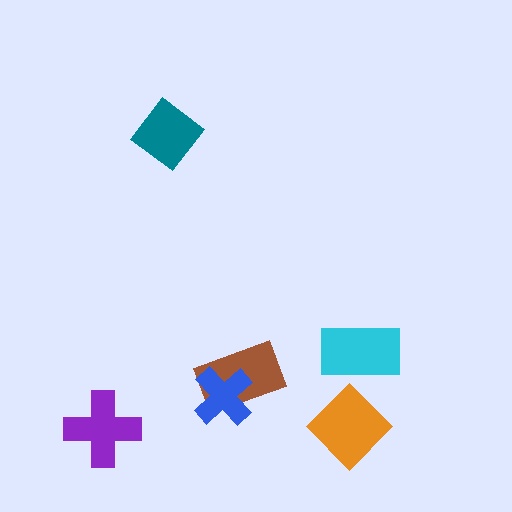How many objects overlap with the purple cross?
0 objects overlap with the purple cross.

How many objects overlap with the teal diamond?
0 objects overlap with the teal diamond.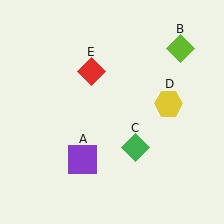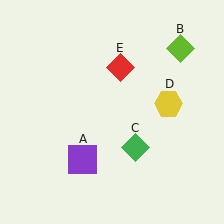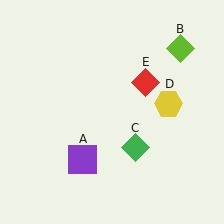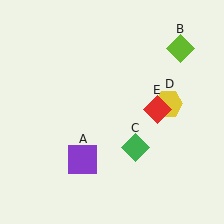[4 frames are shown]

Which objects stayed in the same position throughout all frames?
Purple square (object A) and lime diamond (object B) and green diamond (object C) and yellow hexagon (object D) remained stationary.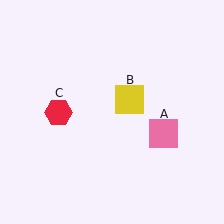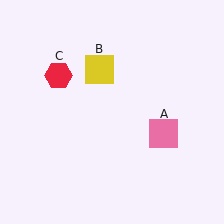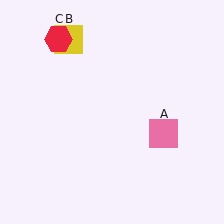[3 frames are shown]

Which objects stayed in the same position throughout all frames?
Pink square (object A) remained stationary.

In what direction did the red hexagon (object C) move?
The red hexagon (object C) moved up.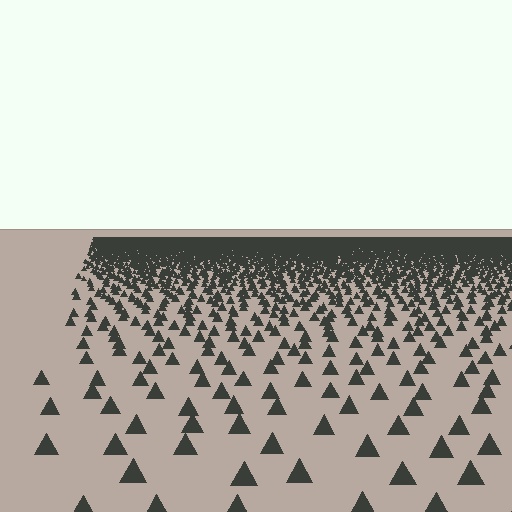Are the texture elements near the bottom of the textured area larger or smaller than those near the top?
Larger. Near the bottom, elements are closer to the viewer and appear at a bigger on-screen size.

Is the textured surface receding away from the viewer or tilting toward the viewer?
The surface is receding away from the viewer. Texture elements get smaller and denser toward the top.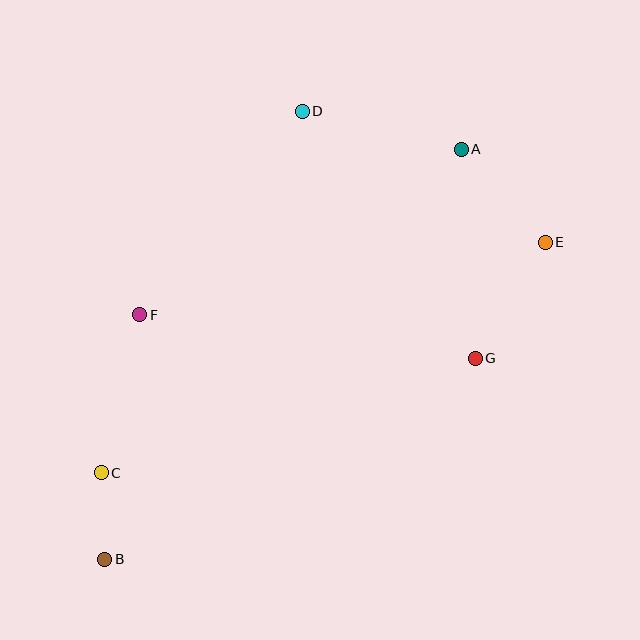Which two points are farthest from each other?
Points A and B are farthest from each other.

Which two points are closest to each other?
Points B and C are closest to each other.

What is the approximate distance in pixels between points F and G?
The distance between F and G is approximately 338 pixels.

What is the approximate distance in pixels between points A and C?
The distance between A and C is approximately 484 pixels.